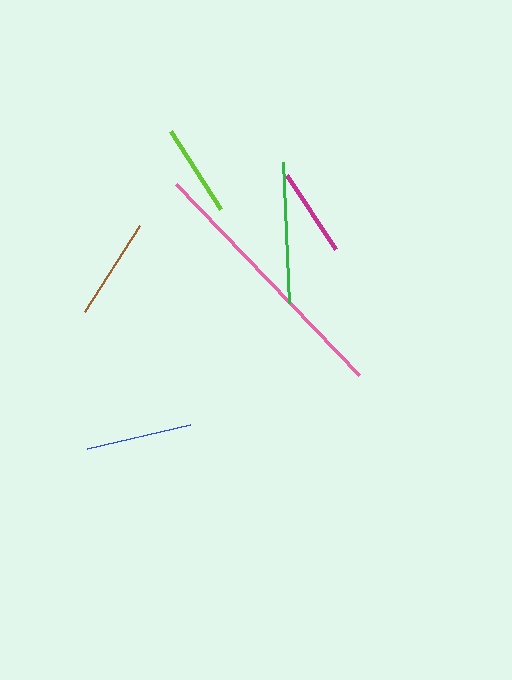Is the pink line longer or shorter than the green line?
The pink line is longer than the green line.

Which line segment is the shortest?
The magenta line is the shortest at approximately 89 pixels.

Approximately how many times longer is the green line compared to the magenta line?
The green line is approximately 1.6 times the length of the magenta line.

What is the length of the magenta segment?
The magenta segment is approximately 89 pixels long.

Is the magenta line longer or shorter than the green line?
The green line is longer than the magenta line.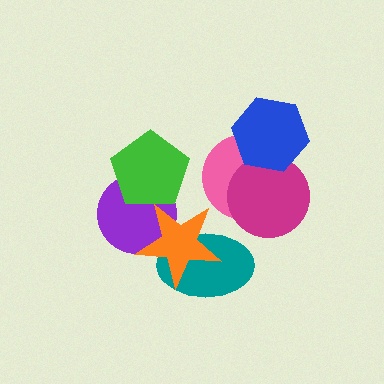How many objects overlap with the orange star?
2 objects overlap with the orange star.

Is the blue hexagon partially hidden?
No, no other shape covers it.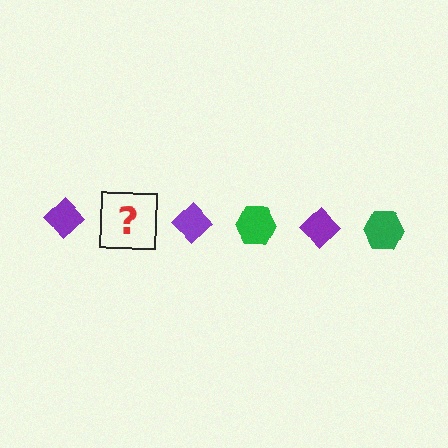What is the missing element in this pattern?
The missing element is a green hexagon.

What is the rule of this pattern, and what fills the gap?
The rule is that the pattern alternates between purple diamond and green hexagon. The gap should be filled with a green hexagon.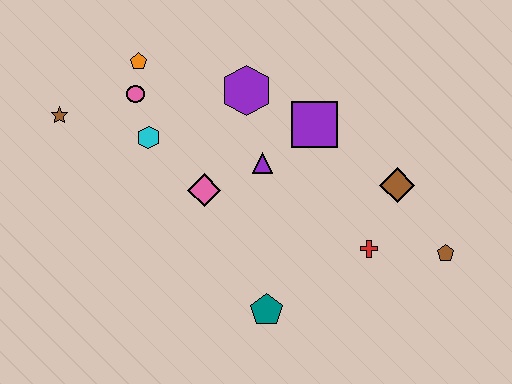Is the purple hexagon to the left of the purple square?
Yes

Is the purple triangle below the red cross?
No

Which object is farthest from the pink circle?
The brown pentagon is farthest from the pink circle.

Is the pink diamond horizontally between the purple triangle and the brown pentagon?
No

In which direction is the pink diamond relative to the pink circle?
The pink diamond is below the pink circle.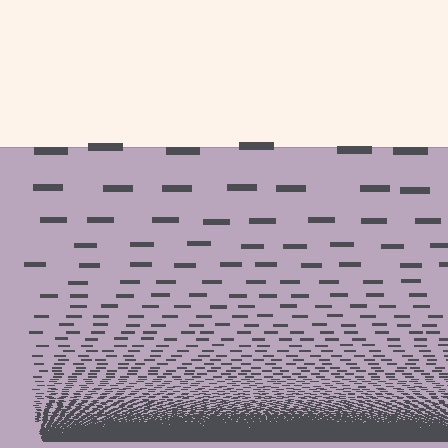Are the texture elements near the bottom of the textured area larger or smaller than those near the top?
Smaller. The gradient is inverted — elements near the bottom are smaller and denser.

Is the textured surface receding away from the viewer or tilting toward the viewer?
The surface appears to tilt toward the viewer. Texture elements get larger and sparser toward the top.